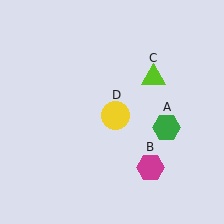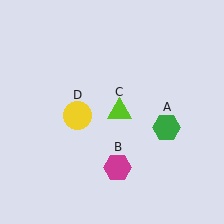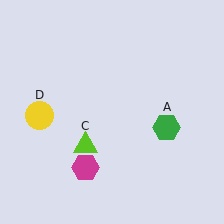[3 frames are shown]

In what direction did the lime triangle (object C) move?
The lime triangle (object C) moved down and to the left.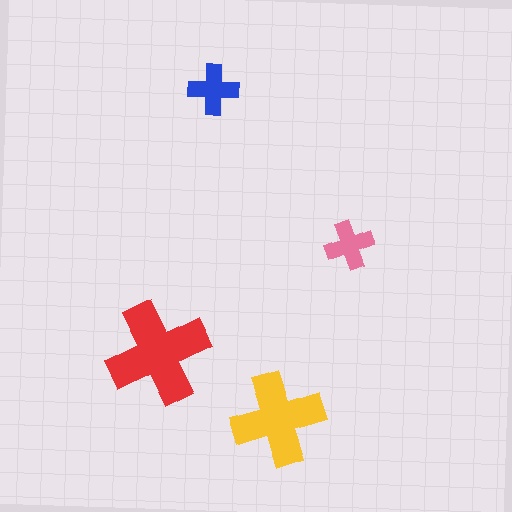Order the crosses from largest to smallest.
the red one, the yellow one, the blue one, the pink one.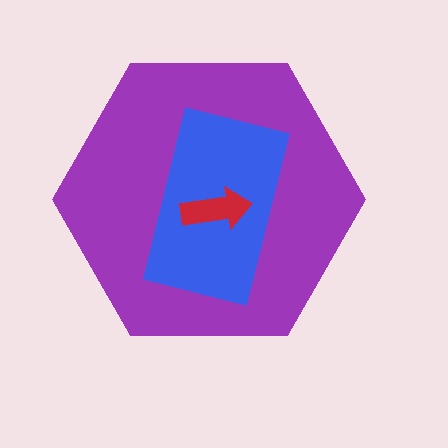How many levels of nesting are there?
3.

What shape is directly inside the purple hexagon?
The blue rectangle.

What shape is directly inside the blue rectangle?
The red arrow.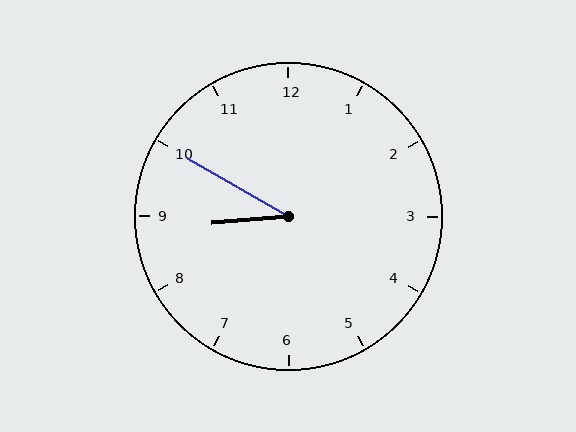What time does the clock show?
8:50.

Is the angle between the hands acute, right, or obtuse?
It is acute.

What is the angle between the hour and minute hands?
Approximately 35 degrees.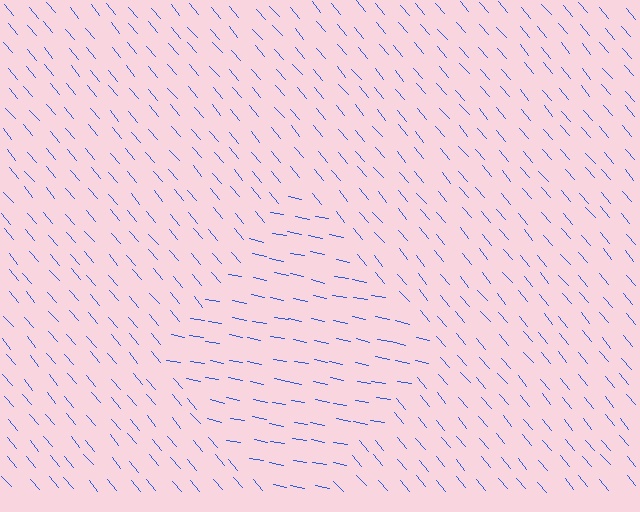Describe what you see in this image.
The image is filled with small blue line segments. A diamond region in the image has lines oriented differently from the surrounding lines, creating a visible texture boundary.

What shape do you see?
I see a diamond.